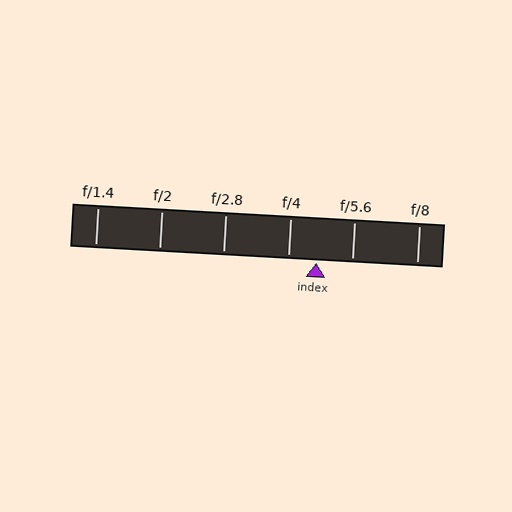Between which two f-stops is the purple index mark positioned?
The index mark is between f/4 and f/5.6.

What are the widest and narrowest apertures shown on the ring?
The widest aperture shown is f/1.4 and the narrowest is f/8.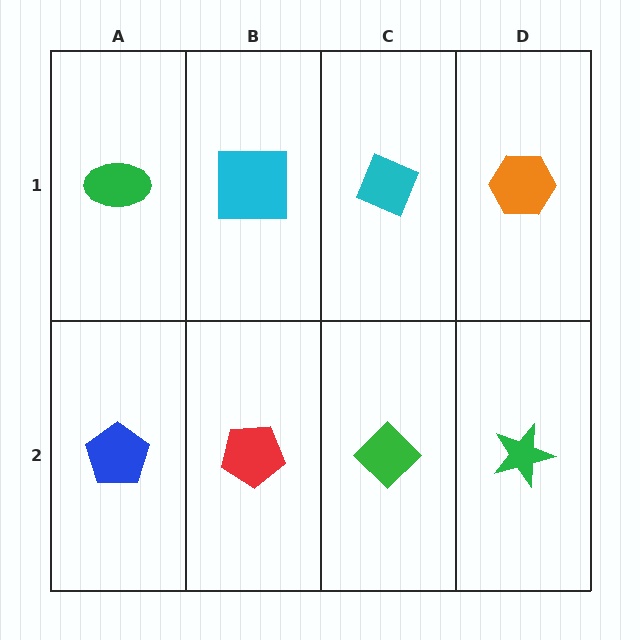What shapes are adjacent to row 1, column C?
A green diamond (row 2, column C), a cyan square (row 1, column B), an orange hexagon (row 1, column D).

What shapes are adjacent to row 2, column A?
A green ellipse (row 1, column A), a red pentagon (row 2, column B).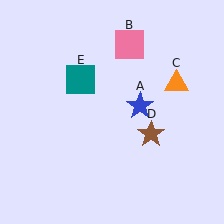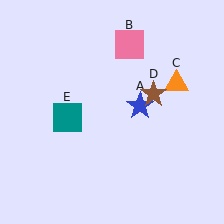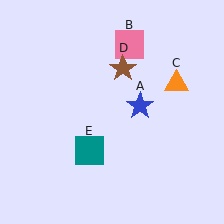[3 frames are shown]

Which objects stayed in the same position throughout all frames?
Blue star (object A) and pink square (object B) and orange triangle (object C) remained stationary.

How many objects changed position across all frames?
2 objects changed position: brown star (object D), teal square (object E).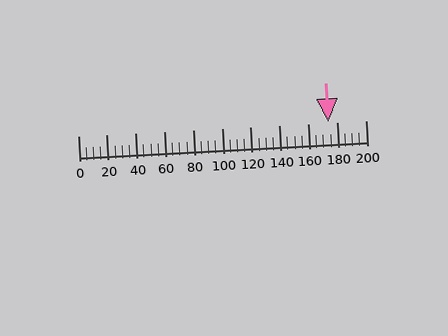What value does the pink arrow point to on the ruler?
The pink arrow points to approximately 174.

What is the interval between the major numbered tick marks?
The major tick marks are spaced 20 units apart.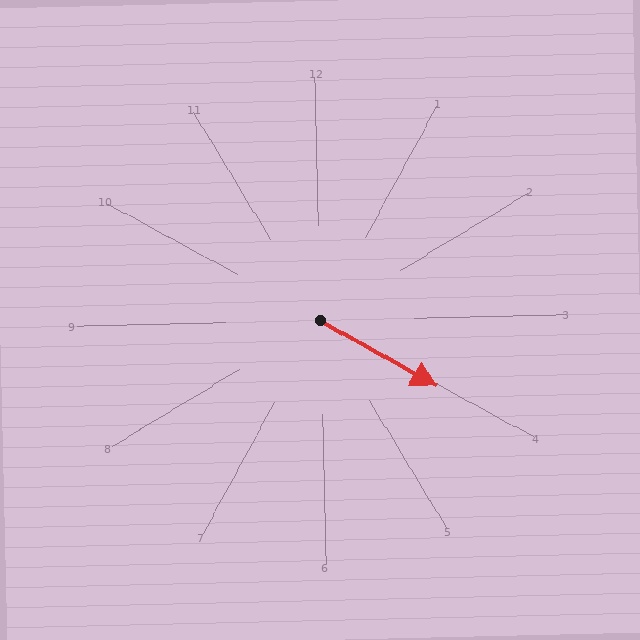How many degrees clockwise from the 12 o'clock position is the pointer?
Approximately 121 degrees.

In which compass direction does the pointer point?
Southeast.